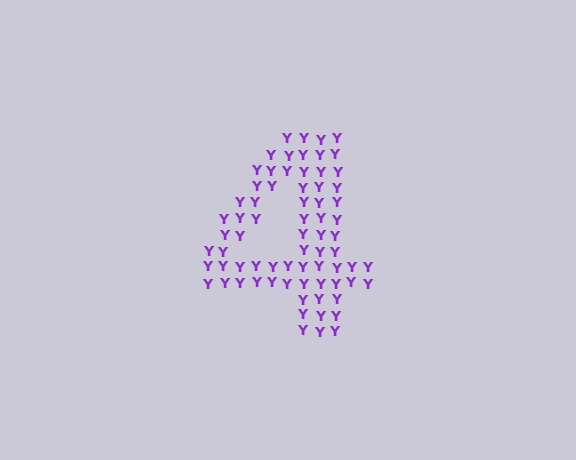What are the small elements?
The small elements are letter Y's.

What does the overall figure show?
The overall figure shows the digit 4.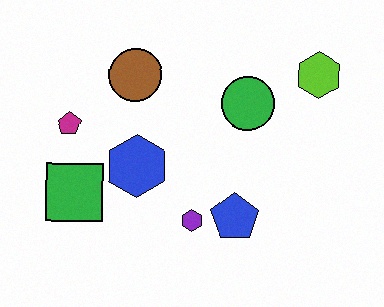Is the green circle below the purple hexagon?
No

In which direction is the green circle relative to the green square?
The green circle is to the right of the green square.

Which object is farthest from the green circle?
The green square is farthest from the green circle.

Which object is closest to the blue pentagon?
The purple hexagon is closest to the blue pentagon.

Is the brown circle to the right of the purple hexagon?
No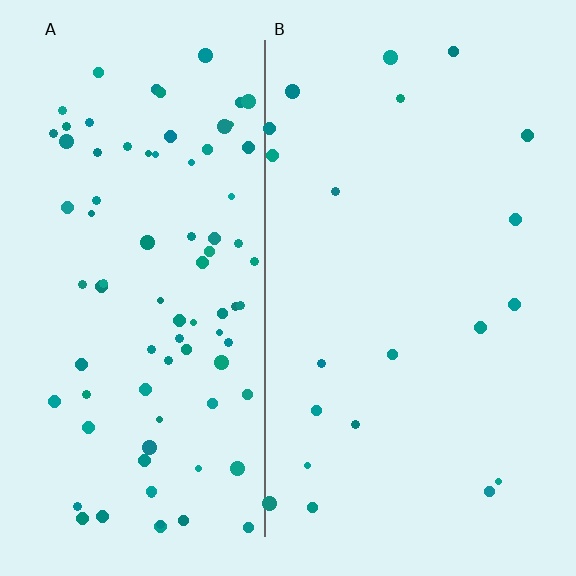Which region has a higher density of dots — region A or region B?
A (the left).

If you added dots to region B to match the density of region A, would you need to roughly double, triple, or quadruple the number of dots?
Approximately quadruple.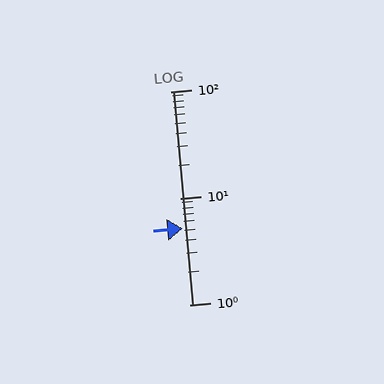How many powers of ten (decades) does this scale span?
The scale spans 2 decades, from 1 to 100.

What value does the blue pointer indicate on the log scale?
The pointer indicates approximately 5.2.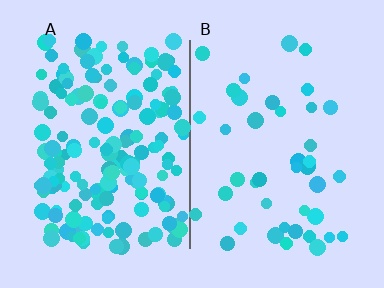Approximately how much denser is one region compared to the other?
Approximately 3.9× — region A over region B.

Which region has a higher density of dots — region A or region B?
A (the left).